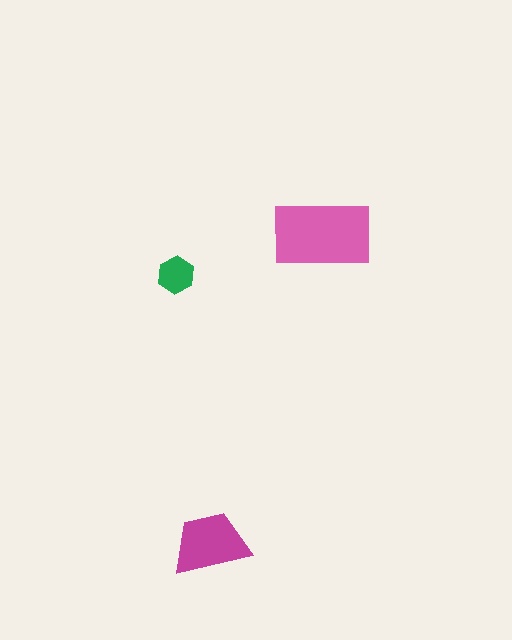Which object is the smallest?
The green hexagon.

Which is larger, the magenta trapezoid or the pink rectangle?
The pink rectangle.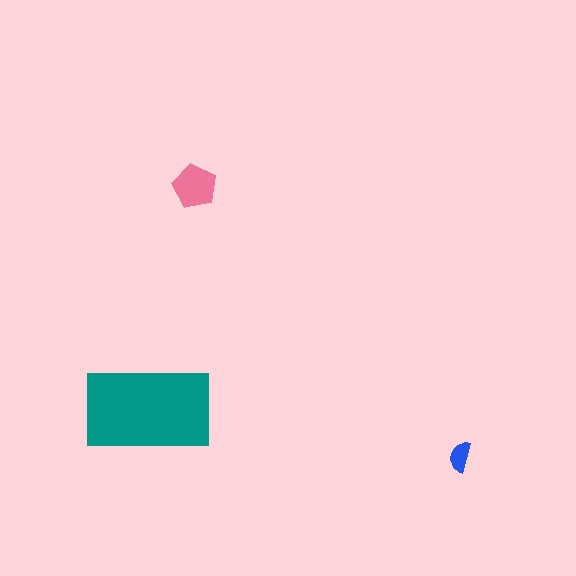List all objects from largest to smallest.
The teal rectangle, the pink pentagon, the blue semicircle.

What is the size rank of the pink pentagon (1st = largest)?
2nd.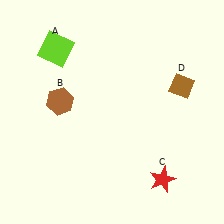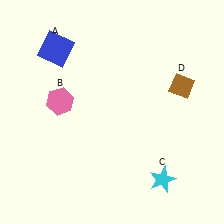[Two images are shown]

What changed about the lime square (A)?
In Image 1, A is lime. In Image 2, it changed to blue.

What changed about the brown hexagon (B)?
In Image 1, B is brown. In Image 2, it changed to pink.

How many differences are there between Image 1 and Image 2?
There are 3 differences between the two images.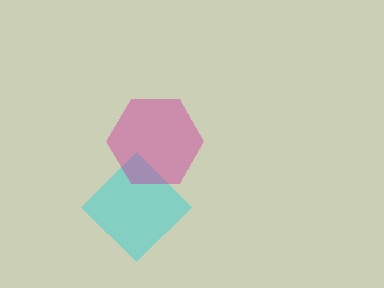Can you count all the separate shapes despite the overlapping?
Yes, there are 2 separate shapes.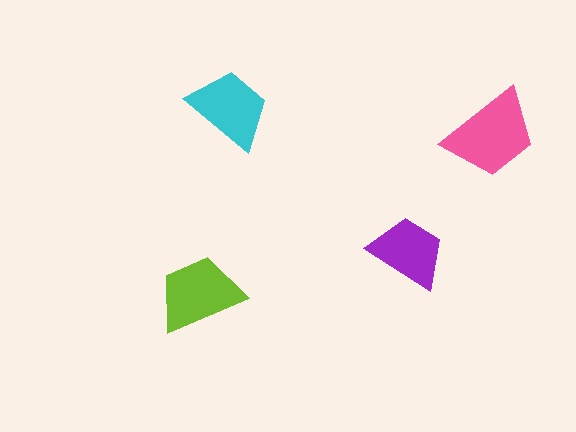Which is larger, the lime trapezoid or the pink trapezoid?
The pink one.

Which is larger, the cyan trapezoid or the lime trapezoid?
The lime one.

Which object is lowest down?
The lime trapezoid is bottommost.